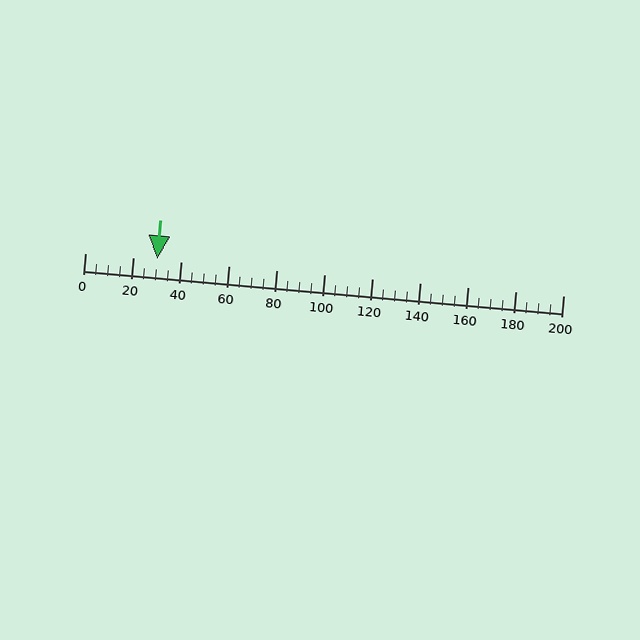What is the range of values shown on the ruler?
The ruler shows values from 0 to 200.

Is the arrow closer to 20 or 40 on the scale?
The arrow is closer to 40.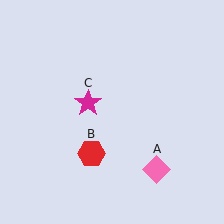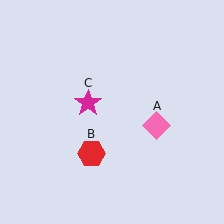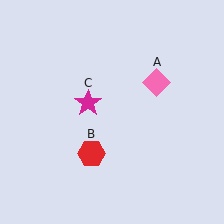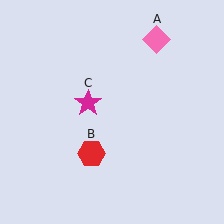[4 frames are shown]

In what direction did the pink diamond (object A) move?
The pink diamond (object A) moved up.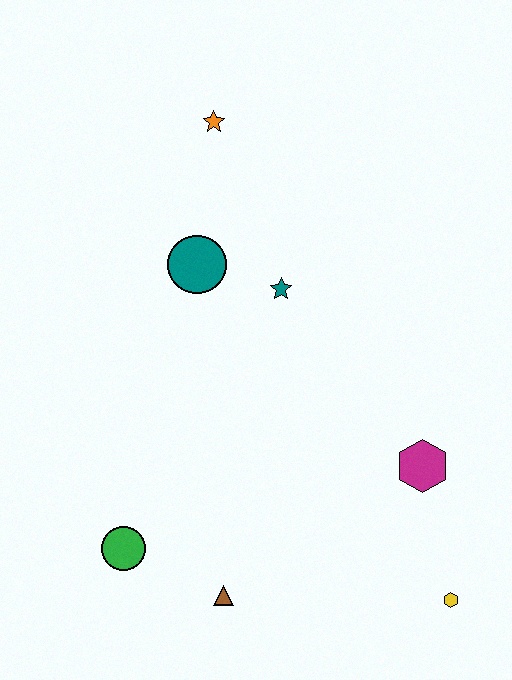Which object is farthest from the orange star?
The yellow hexagon is farthest from the orange star.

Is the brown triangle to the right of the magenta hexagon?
No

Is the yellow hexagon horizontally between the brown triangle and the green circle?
No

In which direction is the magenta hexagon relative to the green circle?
The magenta hexagon is to the right of the green circle.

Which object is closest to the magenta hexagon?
The yellow hexagon is closest to the magenta hexagon.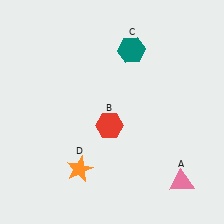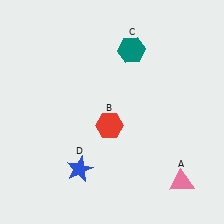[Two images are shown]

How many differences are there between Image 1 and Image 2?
There is 1 difference between the two images.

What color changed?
The star (D) changed from orange in Image 1 to blue in Image 2.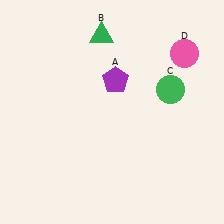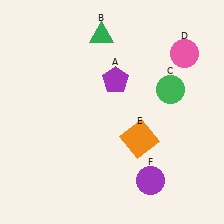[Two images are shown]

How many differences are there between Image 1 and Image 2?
There are 2 differences between the two images.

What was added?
An orange square (E), a purple circle (F) were added in Image 2.